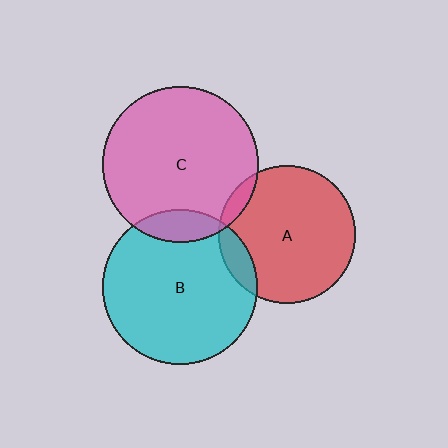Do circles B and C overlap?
Yes.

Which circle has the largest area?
Circle C (pink).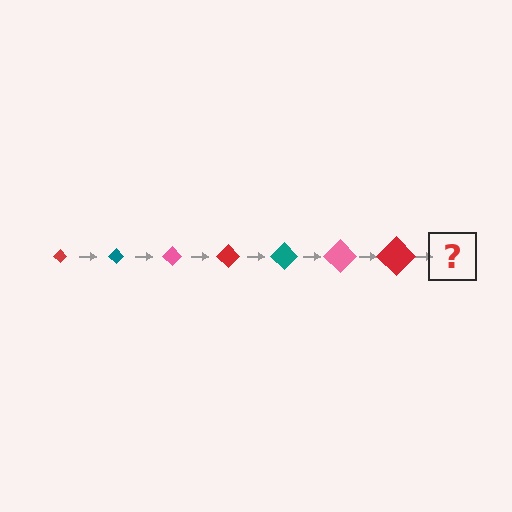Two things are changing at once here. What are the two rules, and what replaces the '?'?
The two rules are that the diamond grows larger each step and the color cycles through red, teal, and pink. The '?' should be a teal diamond, larger than the previous one.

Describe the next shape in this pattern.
It should be a teal diamond, larger than the previous one.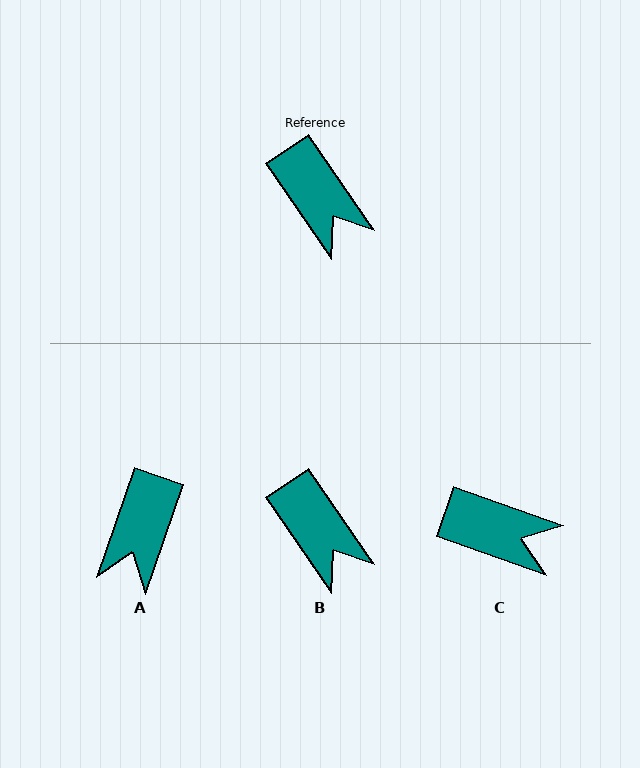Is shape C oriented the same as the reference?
No, it is off by about 36 degrees.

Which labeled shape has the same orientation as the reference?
B.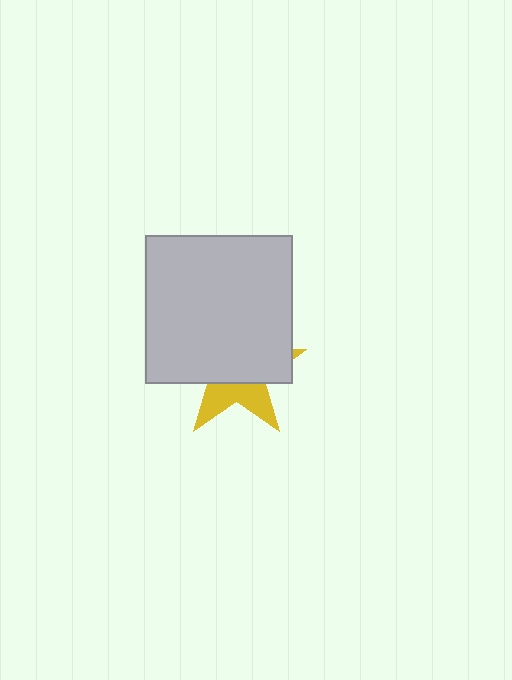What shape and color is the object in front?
The object in front is a light gray square.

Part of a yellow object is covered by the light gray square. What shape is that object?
It is a star.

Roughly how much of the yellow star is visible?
A small part of it is visible (roughly 36%).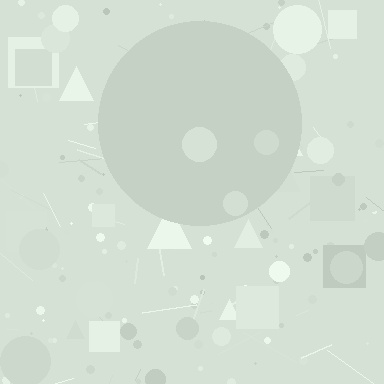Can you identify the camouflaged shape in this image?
The camouflaged shape is a circle.